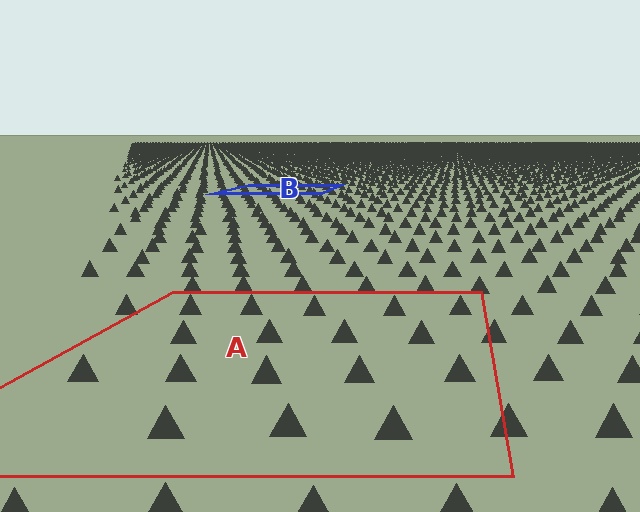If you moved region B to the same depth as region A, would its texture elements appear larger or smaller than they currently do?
They would appear larger. At a closer depth, the same texture elements are projected at a bigger on-screen size.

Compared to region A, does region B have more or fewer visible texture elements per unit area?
Region B has more texture elements per unit area — they are packed more densely because it is farther away.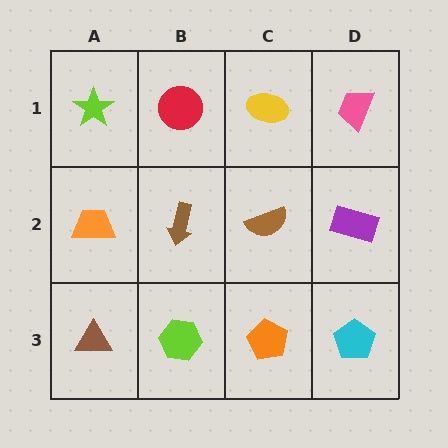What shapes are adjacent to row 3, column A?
An orange trapezoid (row 2, column A), a lime hexagon (row 3, column B).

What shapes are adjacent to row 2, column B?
A red circle (row 1, column B), a lime hexagon (row 3, column B), an orange trapezoid (row 2, column A), a brown semicircle (row 2, column C).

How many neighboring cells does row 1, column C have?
3.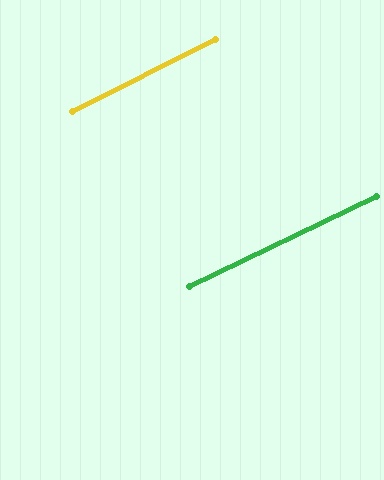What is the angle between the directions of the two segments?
Approximately 1 degree.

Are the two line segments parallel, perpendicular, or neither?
Parallel — their directions differ by only 1.3°.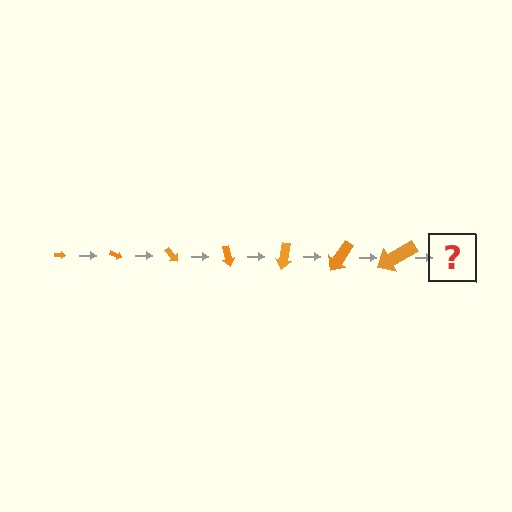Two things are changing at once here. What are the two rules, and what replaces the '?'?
The two rules are that the arrow grows larger each step and it rotates 25 degrees each step. The '?' should be an arrow, larger than the previous one and rotated 175 degrees from the start.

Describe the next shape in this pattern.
It should be an arrow, larger than the previous one and rotated 175 degrees from the start.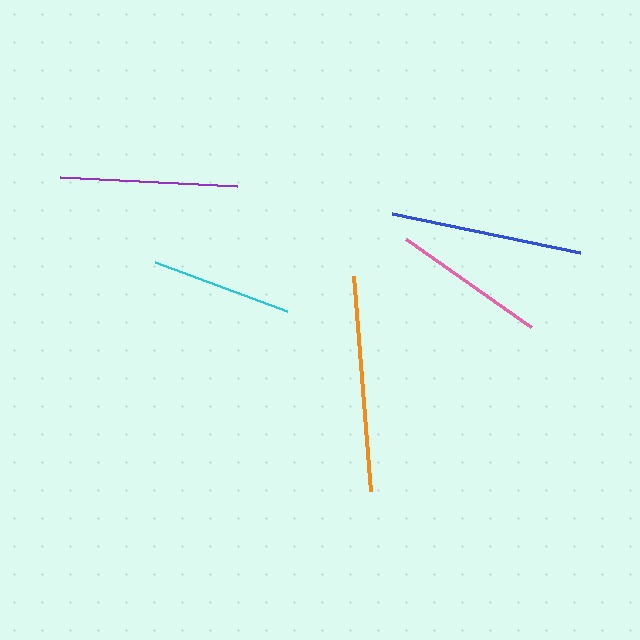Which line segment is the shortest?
The cyan line is the shortest at approximately 141 pixels.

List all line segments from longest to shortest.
From longest to shortest: orange, blue, purple, pink, cyan.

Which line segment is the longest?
The orange line is the longest at approximately 216 pixels.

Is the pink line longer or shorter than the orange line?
The orange line is longer than the pink line.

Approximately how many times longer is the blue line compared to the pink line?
The blue line is approximately 1.3 times the length of the pink line.